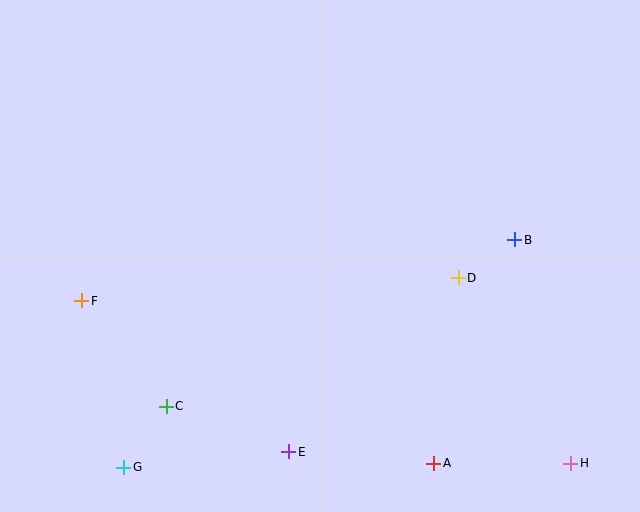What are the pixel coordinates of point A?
Point A is at (434, 463).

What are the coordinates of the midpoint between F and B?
The midpoint between F and B is at (298, 270).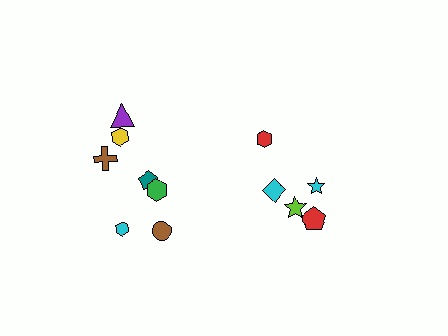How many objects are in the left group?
There are 7 objects.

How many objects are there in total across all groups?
There are 12 objects.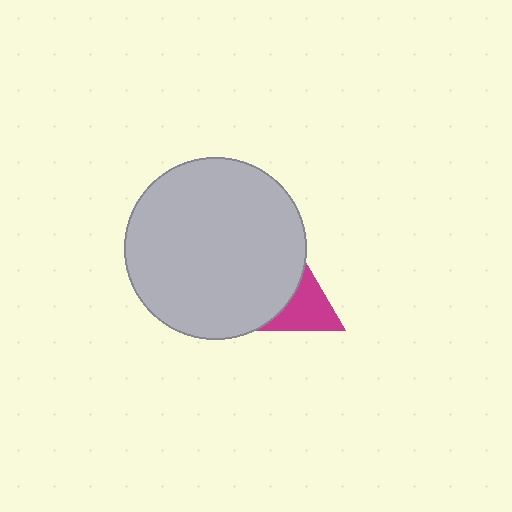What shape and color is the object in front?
The object in front is a light gray circle.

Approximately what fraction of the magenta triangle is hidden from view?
Roughly 47% of the magenta triangle is hidden behind the light gray circle.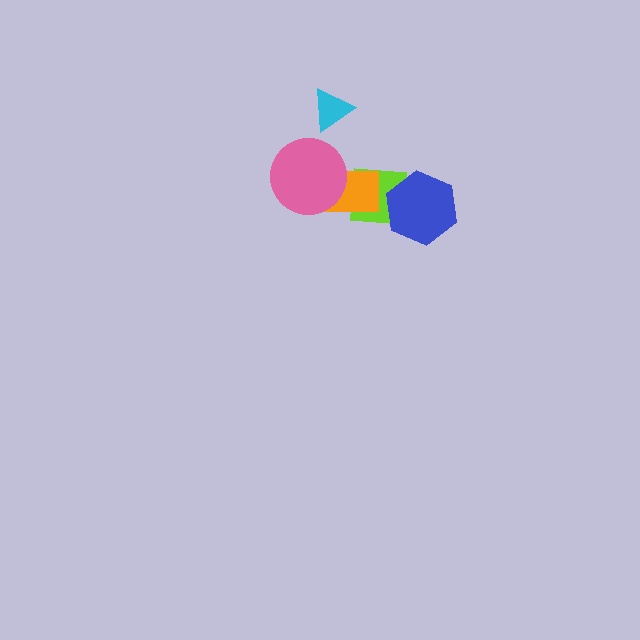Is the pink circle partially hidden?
No, no other shape covers it.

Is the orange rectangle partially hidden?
Yes, it is partially covered by another shape.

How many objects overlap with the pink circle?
1 object overlaps with the pink circle.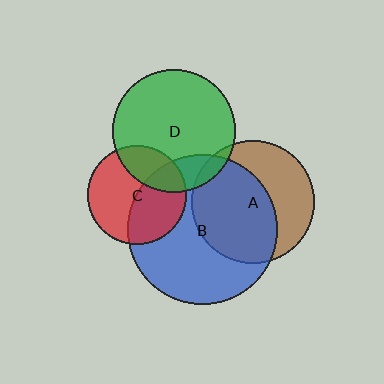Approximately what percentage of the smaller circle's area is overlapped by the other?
Approximately 5%.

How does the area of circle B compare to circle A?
Approximately 1.5 times.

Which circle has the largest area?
Circle B (blue).